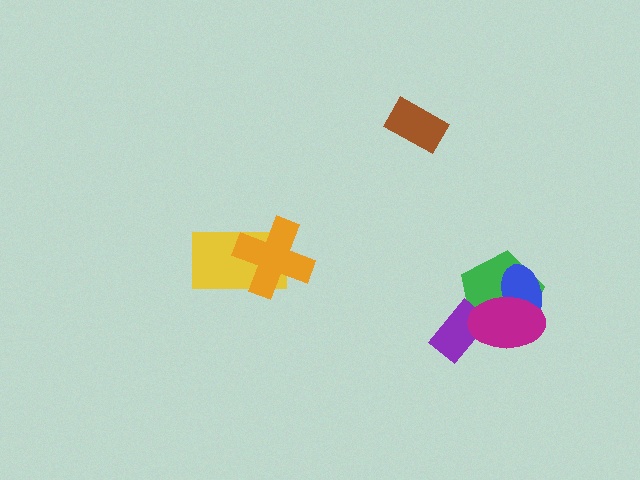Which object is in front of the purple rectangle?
The magenta ellipse is in front of the purple rectangle.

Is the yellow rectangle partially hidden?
Yes, it is partially covered by another shape.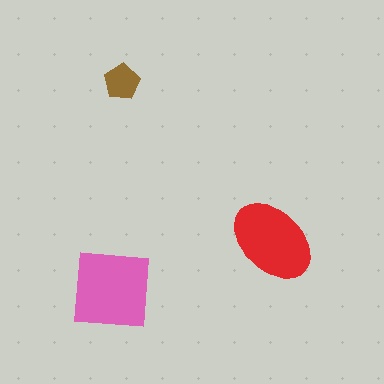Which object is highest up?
The brown pentagon is topmost.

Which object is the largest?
The pink square.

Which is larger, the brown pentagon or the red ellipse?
The red ellipse.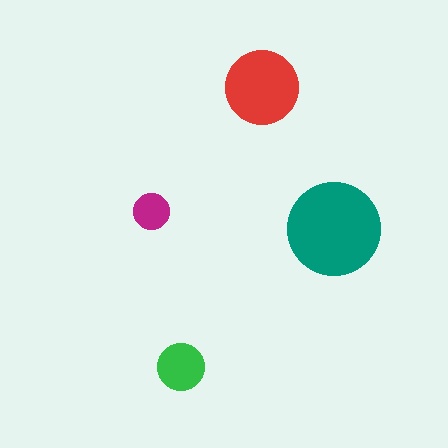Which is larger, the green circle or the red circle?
The red one.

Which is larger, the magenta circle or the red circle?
The red one.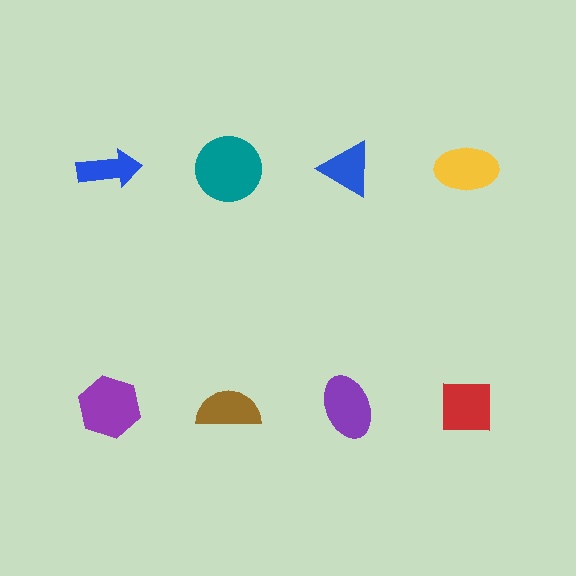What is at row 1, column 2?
A teal circle.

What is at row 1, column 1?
A blue arrow.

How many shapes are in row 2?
4 shapes.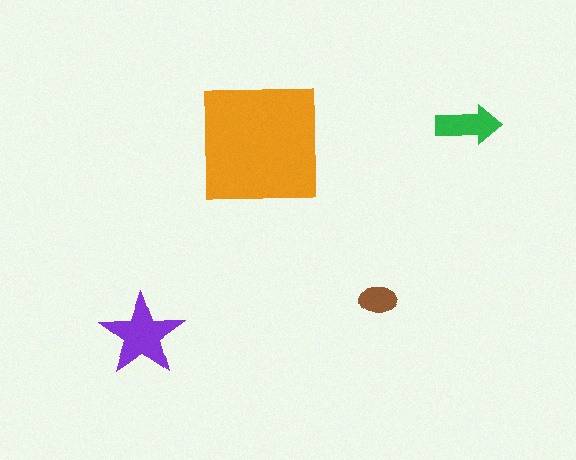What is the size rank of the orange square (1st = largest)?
1st.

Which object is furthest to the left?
The purple star is leftmost.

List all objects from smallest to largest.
The brown ellipse, the green arrow, the purple star, the orange square.